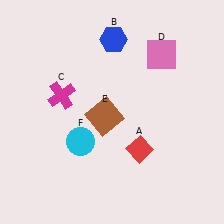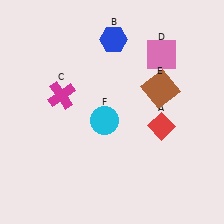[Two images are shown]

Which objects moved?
The objects that moved are: the red diamond (A), the brown square (E), the cyan circle (F).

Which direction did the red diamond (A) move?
The red diamond (A) moved up.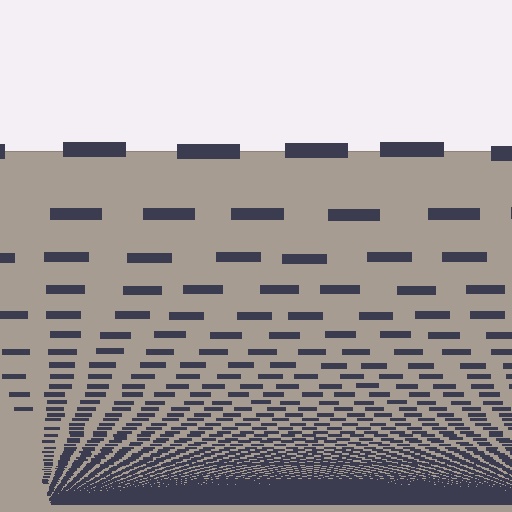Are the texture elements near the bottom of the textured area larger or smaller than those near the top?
Smaller. The gradient is inverted — elements near the bottom are smaller and denser.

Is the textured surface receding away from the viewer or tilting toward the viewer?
The surface appears to tilt toward the viewer. Texture elements get larger and sparser toward the top.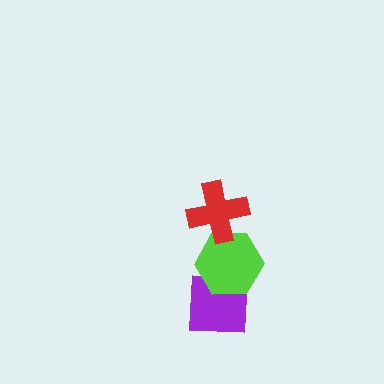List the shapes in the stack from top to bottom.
From top to bottom: the red cross, the lime hexagon, the purple square.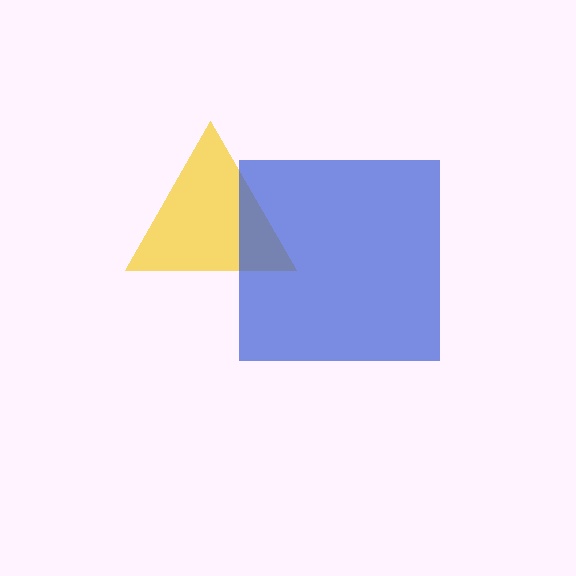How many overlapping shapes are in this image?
There are 2 overlapping shapes in the image.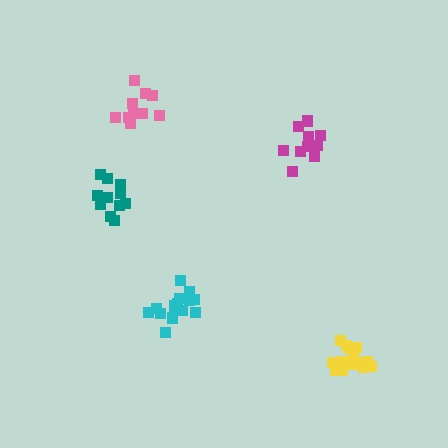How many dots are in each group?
Group 1: 10 dots, Group 2: 16 dots, Group 3: 11 dots, Group 4: 16 dots, Group 5: 10 dots (63 total).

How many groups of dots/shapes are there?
There are 5 groups.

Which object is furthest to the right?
The yellow cluster is rightmost.